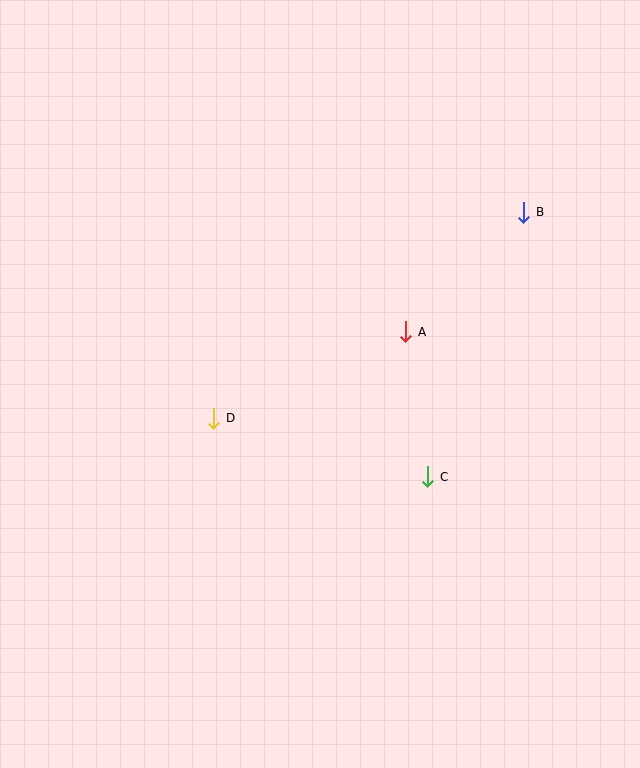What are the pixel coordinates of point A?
Point A is at (406, 332).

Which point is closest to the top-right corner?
Point B is closest to the top-right corner.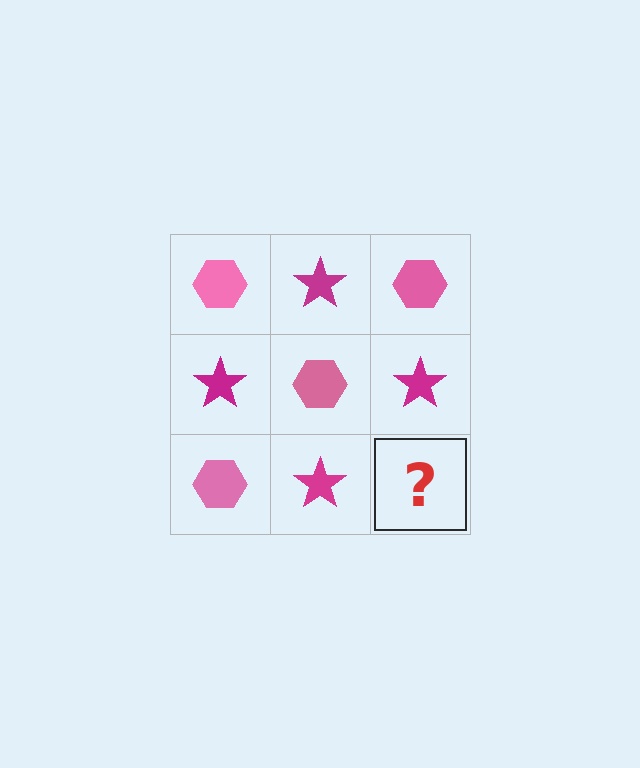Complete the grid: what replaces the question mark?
The question mark should be replaced with a pink hexagon.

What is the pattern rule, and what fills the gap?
The rule is that it alternates pink hexagon and magenta star in a checkerboard pattern. The gap should be filled with a pink hexagon.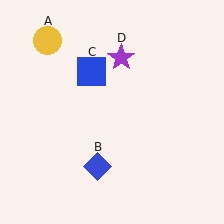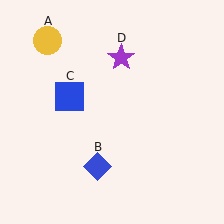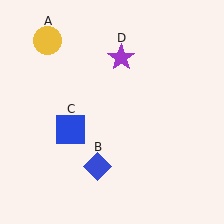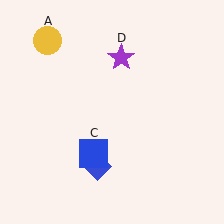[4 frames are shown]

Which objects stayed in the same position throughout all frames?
Yellow circle (object A) and blue diamond (object B) and purple star (object D) remained stationary.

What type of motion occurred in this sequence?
The blue square (object C) rotated counterclockwise around the center of the scene.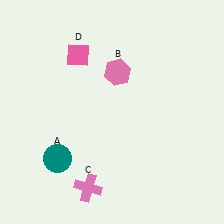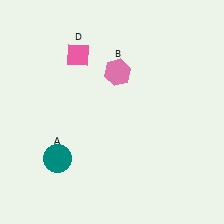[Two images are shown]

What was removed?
The pink cross (C) was removed in Image 2.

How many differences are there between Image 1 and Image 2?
There is 1 difference between the two images.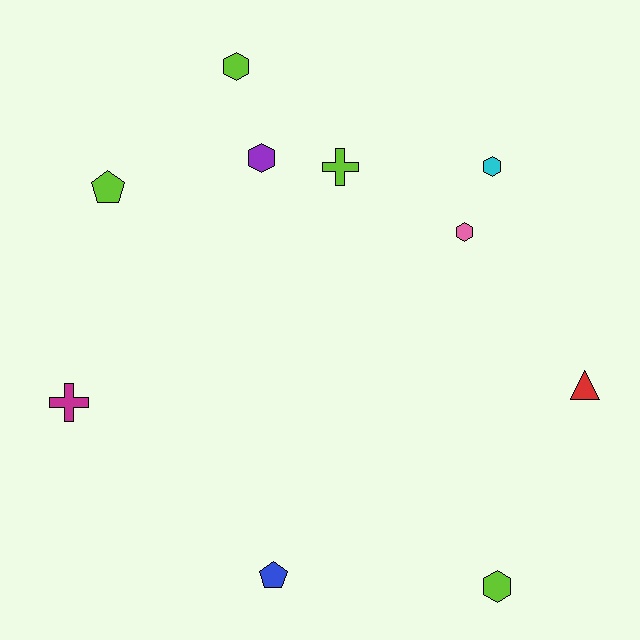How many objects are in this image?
There are 10 objects.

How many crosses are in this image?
There are 2 crosses.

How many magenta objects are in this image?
There is 1 magenta object.